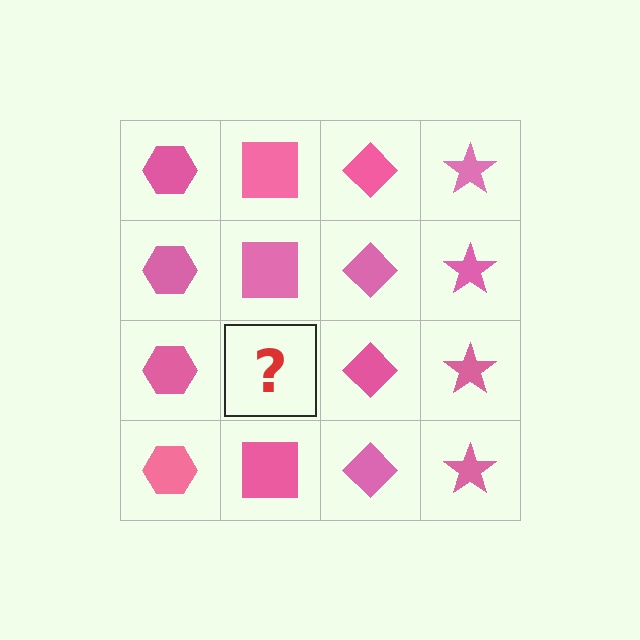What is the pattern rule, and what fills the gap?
The rule is that each column has a consistent shape. The gap should be filled with a pink square.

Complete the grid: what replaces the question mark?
The question mark should be replaced with a pink square.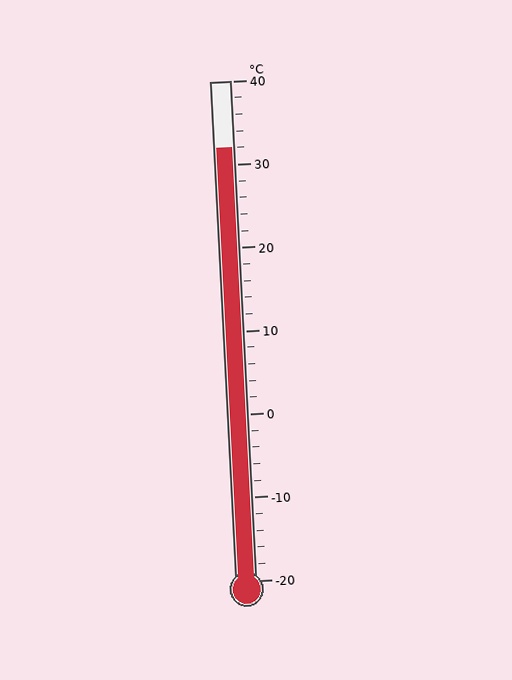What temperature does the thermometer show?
The thermometer shows approximately 32°C.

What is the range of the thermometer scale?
The thermometer scale ranges from -20°C to 40°C.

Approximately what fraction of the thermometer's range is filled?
The thermometer is filled to approximately 85% of its range.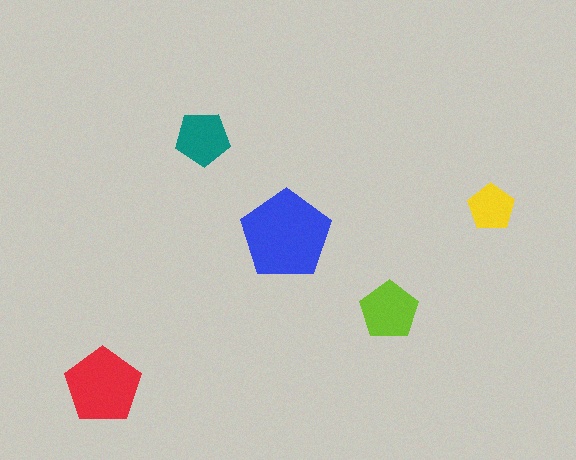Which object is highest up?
The teal pentagon is topmost.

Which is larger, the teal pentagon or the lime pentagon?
The lime one.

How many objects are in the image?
There are 5 objects in the image.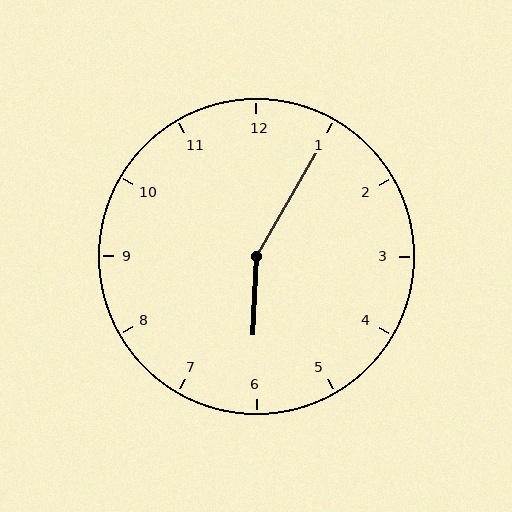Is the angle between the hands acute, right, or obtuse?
It is obtuse.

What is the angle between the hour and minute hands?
Approximately 152 degrees.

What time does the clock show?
6:05.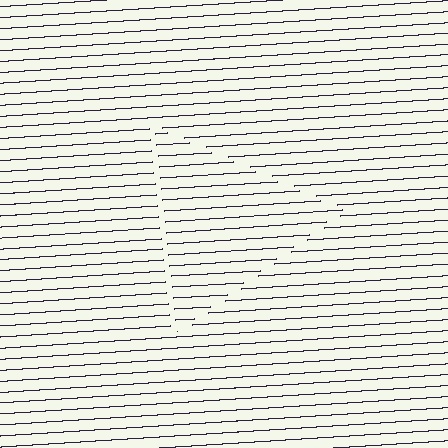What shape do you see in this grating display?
An illusory triangle. The interior of the shape contains the same grating, shifted by half a period — the contour is defined by the phase discontinuity where line-ends from the inner and outer gratings abut.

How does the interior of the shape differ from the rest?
The interior of the shape contains the same grating, shifted by half a period — the contour is defined by the phase discontinuity where line-ends from the inner and outer gratings abut.